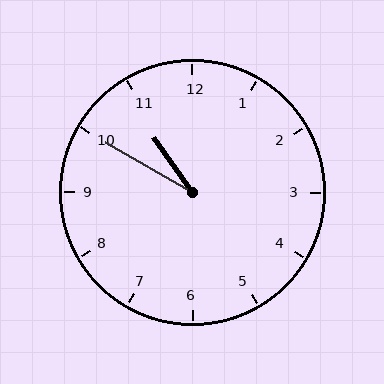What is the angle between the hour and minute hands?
Approximately 25 degrees.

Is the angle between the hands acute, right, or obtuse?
It is acute.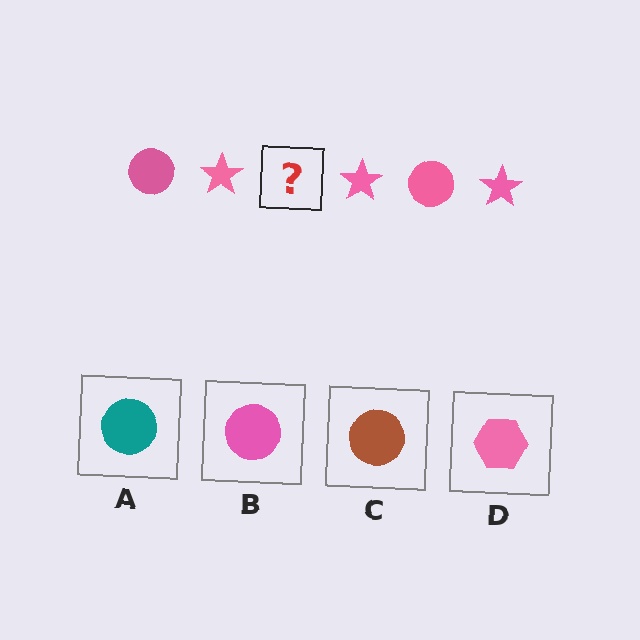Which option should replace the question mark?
Option B.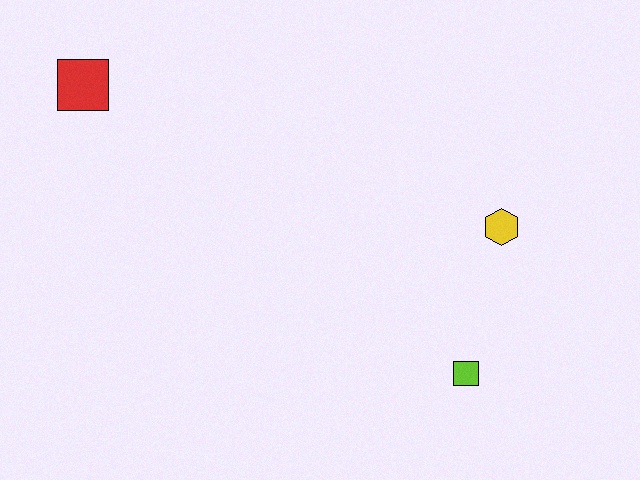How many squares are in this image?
There are 2 squares.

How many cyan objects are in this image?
There are no cyan objects.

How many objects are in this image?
There are 3 objects.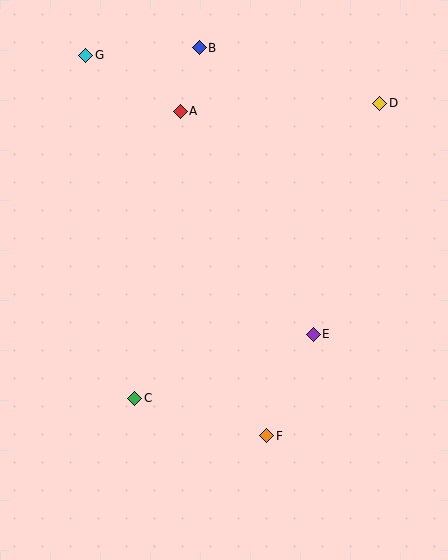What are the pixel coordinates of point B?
Point B is at (199, 48).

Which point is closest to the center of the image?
Point E at (313, 334) is closest to the center.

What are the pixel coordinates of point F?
Point F is at (267, 436).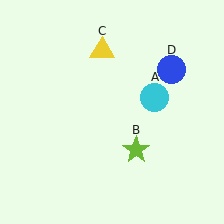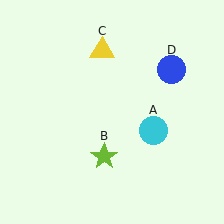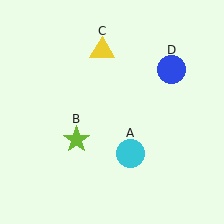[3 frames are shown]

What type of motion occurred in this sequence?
The cyan circle (object A), lime star (object B) rotated clockwise around the center of the scene.